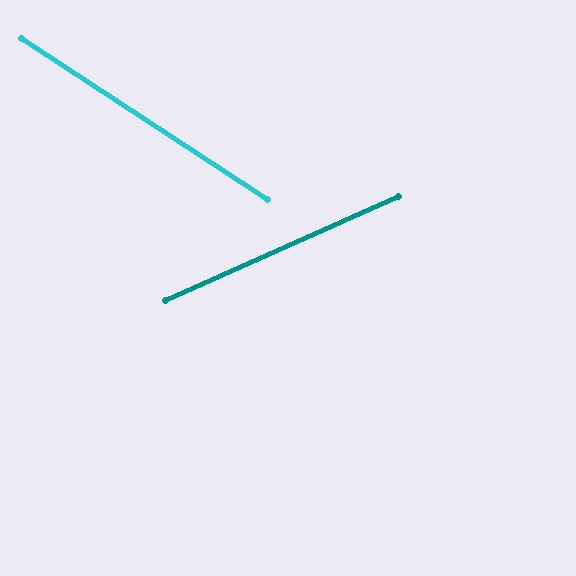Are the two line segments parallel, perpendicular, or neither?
Neither parallel nor perpendicular — they differ by about 57°.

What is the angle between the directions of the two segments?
Approximately 57 degrees.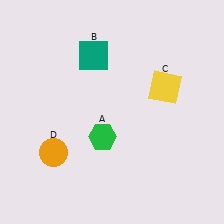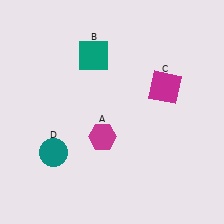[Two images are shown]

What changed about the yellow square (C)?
In Image 1, C is yellow. In Image 2, it changed to magenta.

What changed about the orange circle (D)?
In Image 1, D is orange. In Image 2, it changed to teal.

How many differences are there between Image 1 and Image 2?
There are 3 differences between the two images.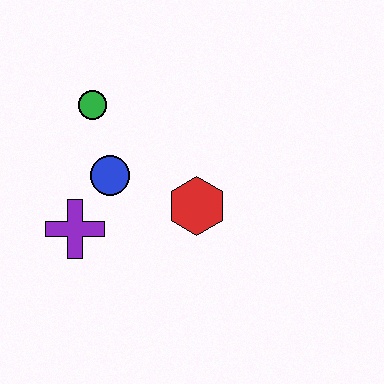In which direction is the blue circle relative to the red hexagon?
The blue circle is to the left of the red hexagon.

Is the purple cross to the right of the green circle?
No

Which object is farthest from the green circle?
The red hexagon is farthest from the green circle.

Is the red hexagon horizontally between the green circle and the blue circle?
No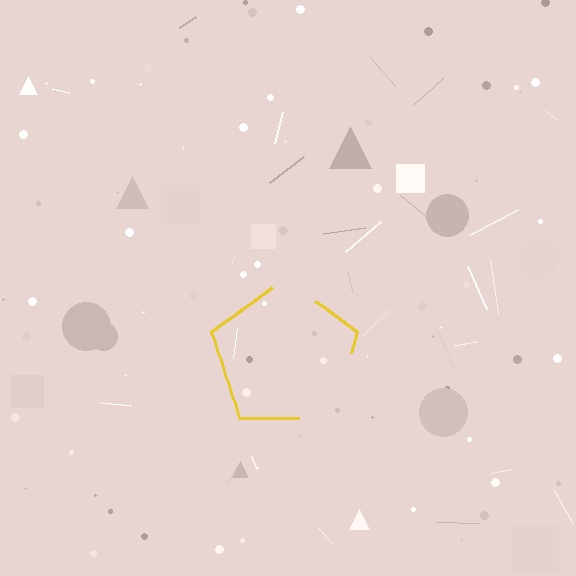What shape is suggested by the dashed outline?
The dashed outline suggests a pentagon.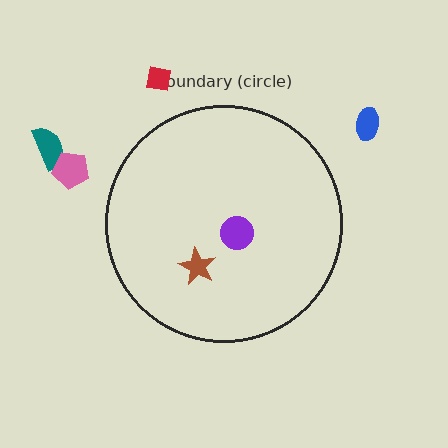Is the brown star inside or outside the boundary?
Inside.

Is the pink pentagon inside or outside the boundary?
Outside.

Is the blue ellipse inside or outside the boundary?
Outside.